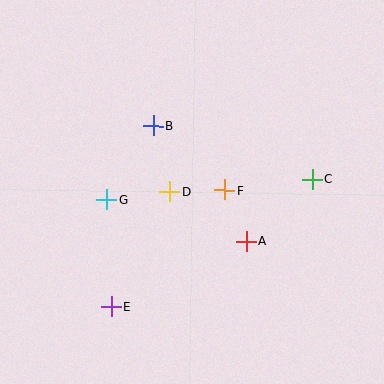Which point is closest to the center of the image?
Point D at (170, 191) is closest to the center.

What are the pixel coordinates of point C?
Point C is at (312, 179).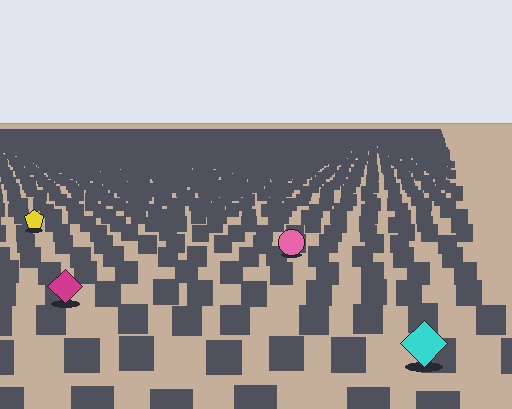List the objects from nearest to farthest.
From nearest to farthest: the cyan diamond, the magenta diamond, the pink circle, the yellow pentagon.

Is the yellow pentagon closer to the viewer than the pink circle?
No. The pink circle is closer — you can tell from the texture gradient: the ground texture is coarser near it.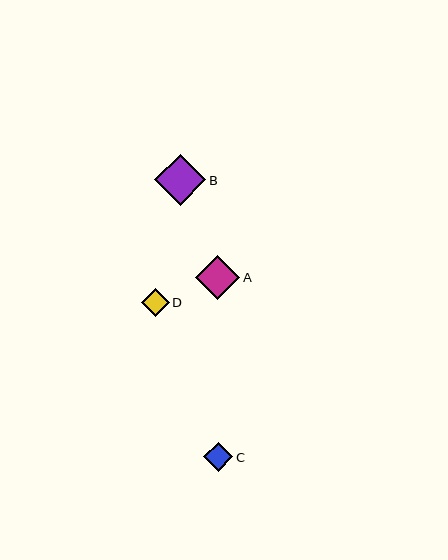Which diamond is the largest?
Diamond B is the largest with a size of approximately 51 pixels.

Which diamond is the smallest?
Diamond D is the smallest with a size of approximately 28 pixels.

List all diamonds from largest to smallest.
From largest to smallest: B, A, C, D.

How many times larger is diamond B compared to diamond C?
Diamond B is approximately 1.7 times the size of diamond C.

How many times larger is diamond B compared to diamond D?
Diamond B is approximately 1.8 times the size of diamond D.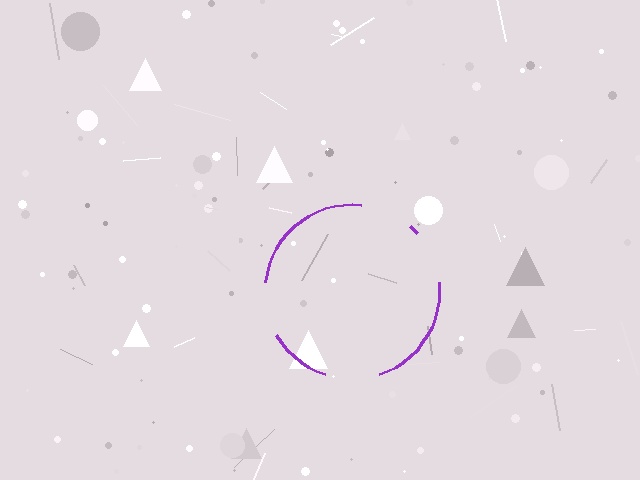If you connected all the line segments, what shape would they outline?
They would outline a circle.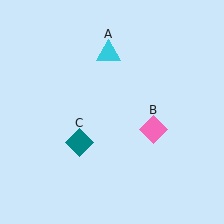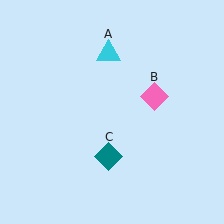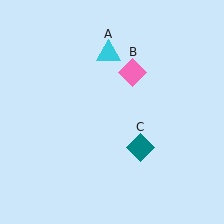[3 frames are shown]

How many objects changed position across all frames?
2 objects changed position: pink diamond (object B), teal diamond (object C).